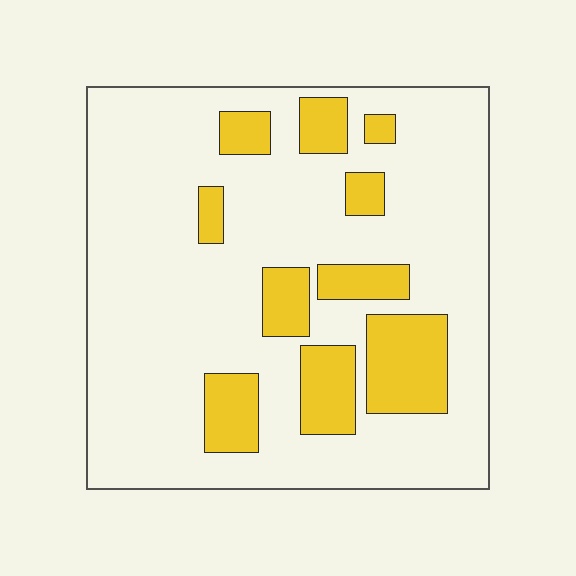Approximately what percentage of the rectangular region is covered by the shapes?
Approximately 20%.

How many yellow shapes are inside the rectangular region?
10.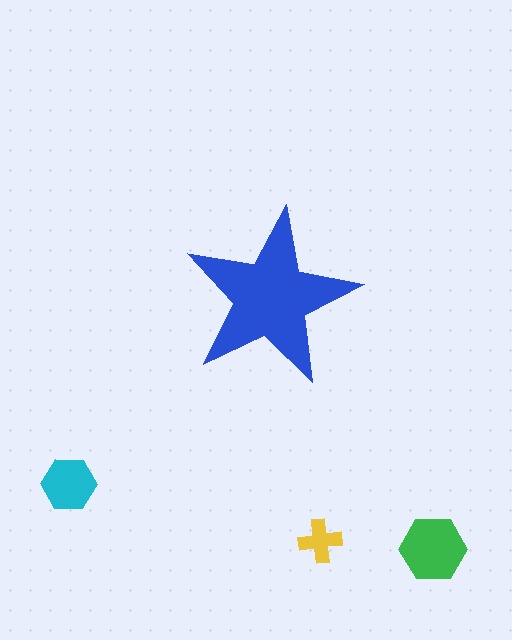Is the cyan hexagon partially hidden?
No, the cyan hexagon is fully visible.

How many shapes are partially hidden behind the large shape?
0 shapes are partially hidden.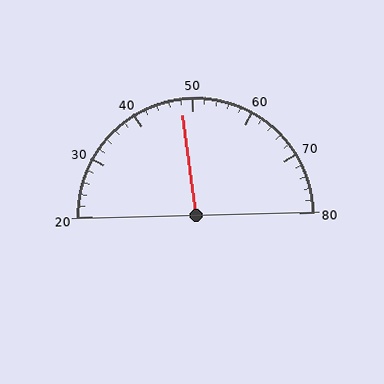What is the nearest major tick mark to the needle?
The nearest major tick mark is 50.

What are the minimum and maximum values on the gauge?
The gauge ranges from 20 to 80.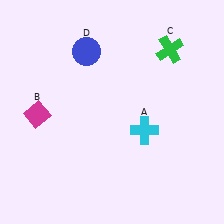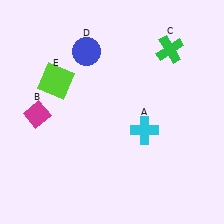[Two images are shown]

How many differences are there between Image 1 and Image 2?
There is 1 difference between the two images.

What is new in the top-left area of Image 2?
A lime square (E) was added in the top-left area of Image 2.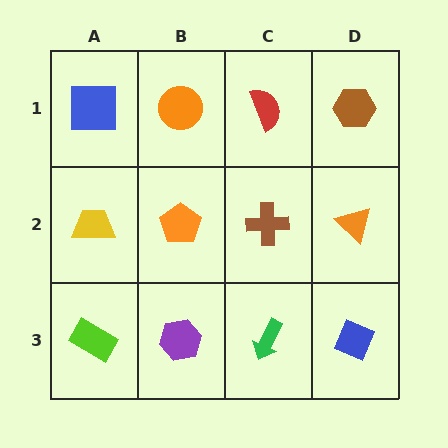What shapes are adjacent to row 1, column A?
A yellow trapezoid (row 2, column A), an orange circle (row 1, column B).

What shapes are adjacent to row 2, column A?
A blue square (row 1, column A), a lime rectangle (row 3, column A), an orange pentagon (row 2, column B).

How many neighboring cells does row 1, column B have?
3.